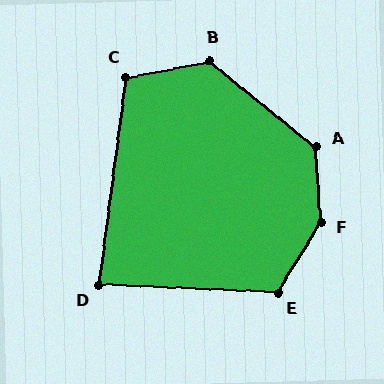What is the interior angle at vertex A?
Approximately 132 degrees (obtuse).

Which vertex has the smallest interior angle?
D, at approximately 85 degrees.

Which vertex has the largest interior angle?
F, at approximately 145 degrees.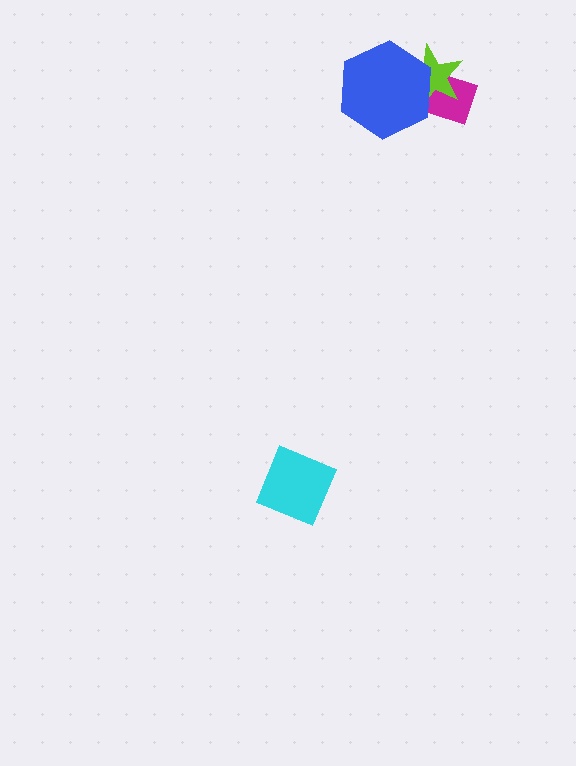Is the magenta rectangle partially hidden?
Yes, it is partially covered by another shape.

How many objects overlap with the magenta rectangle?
2 objects overlap with the magenta rectangle.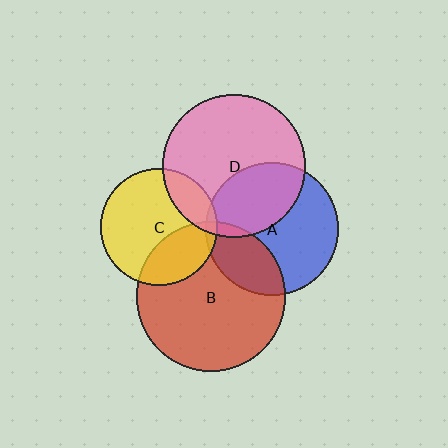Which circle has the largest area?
Circle B (red).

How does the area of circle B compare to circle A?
Approximately 1.3 times.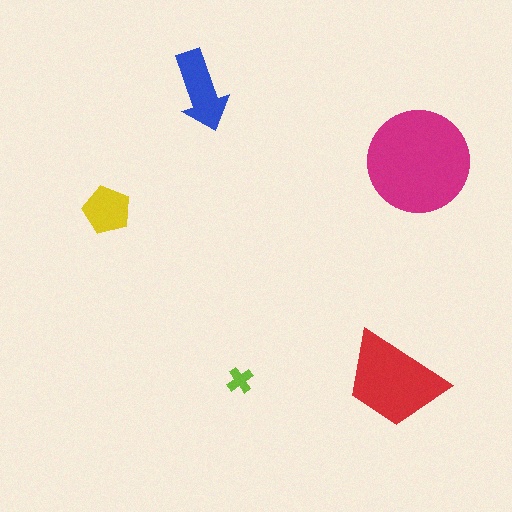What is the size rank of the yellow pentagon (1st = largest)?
4th.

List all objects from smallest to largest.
The lime cross, the yellow pentagon, the blue arrow, the red trapezoid, the magenta circle.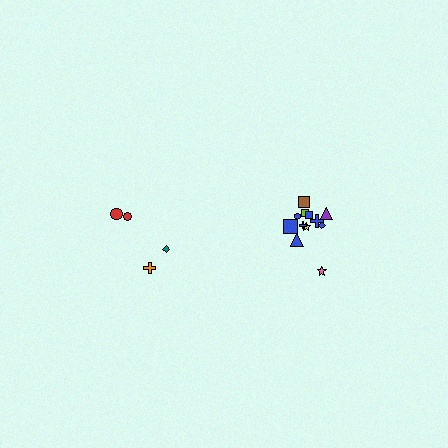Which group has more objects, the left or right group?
The right group.